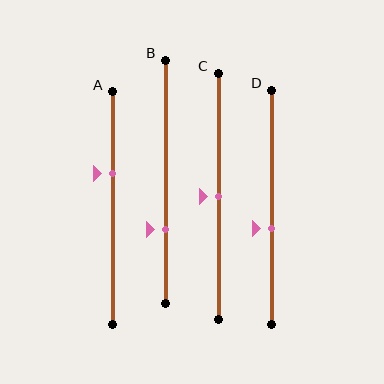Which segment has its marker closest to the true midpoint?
Segment C has its marker closest to the true midpoint.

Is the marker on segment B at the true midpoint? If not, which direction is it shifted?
No, the marker on segment B is shifted downward by about 20% of the segment length.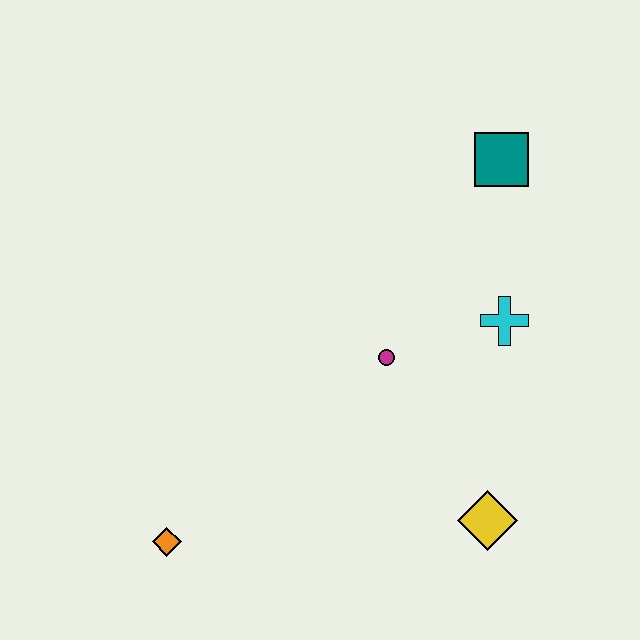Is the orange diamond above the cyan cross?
No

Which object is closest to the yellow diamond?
The magenta circle is closest to the yellow diamond.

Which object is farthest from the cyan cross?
The orange diamond is farthest from the cyan cross.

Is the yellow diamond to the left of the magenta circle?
No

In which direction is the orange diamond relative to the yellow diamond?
The orange diamond is to the left of the yellow diamond.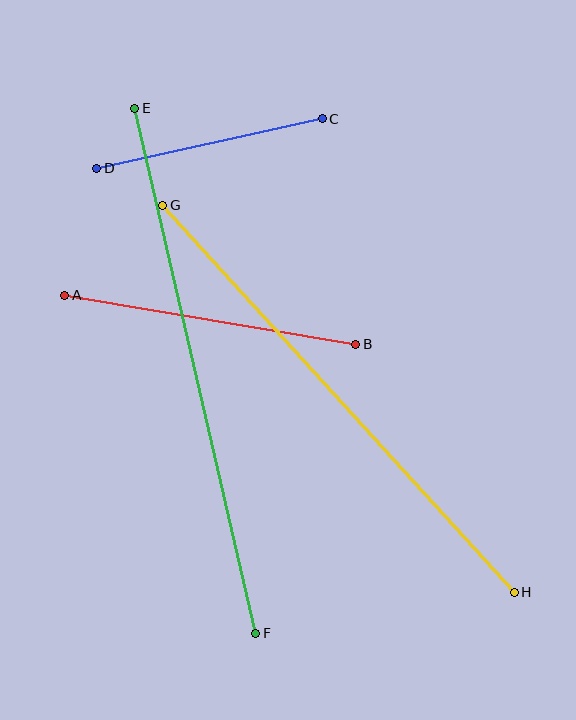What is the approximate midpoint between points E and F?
The midpoint is at approximately (195, 371) pixels.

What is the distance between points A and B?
The distance is approximately 295 pixels.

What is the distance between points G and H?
The distance is approximately 523 pixels.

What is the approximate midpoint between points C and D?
The midpoint is at approximately (209, 144) pixels.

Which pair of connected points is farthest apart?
Points E and F are farthest apart.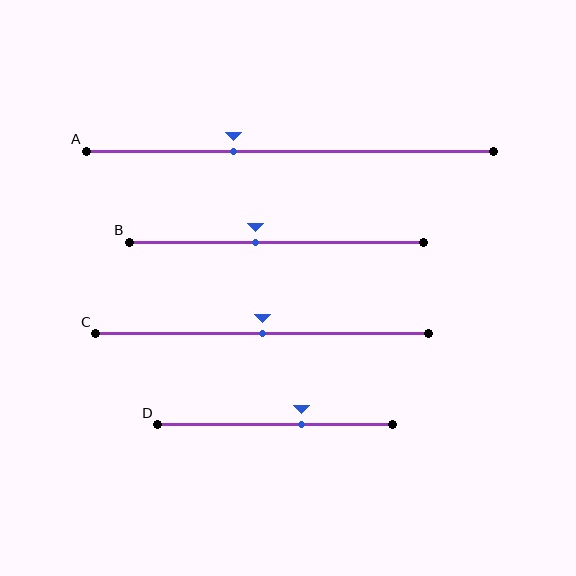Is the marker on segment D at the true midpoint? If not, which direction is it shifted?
No, the marker on segment D is shifted to the right by about 11% of the segment length.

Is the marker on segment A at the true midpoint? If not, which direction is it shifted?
No, the marker on segment A is shifted to the left by about 14% of the segment length.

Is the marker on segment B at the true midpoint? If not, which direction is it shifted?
No, the marker on segment B is shifted to the left by about 7% of the segment length.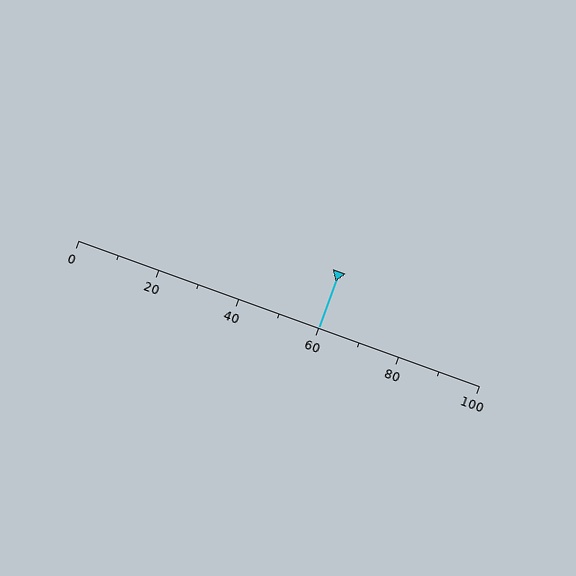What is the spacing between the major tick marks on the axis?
The major ticks are spaced 20 apart.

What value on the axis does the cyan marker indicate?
The marker indicates approximately 60.